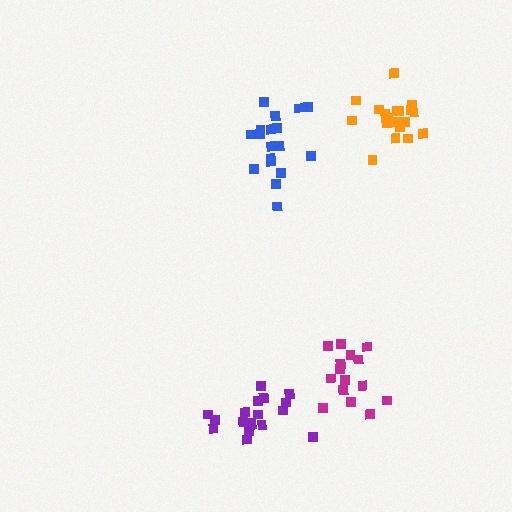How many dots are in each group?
Group 1: 16 dots, Group 2: 19 dots, Group 3: 21 dots, Group 4: 18 dots (74 total).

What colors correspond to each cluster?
The clusters are colored: magenta, purple, orange, blue.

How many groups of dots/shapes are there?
There are 4 groups.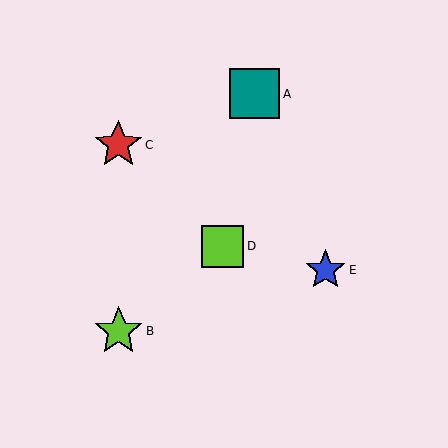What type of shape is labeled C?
Shape C is a red star.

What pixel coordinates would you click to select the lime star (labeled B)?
Click at (119, 331) to select the lime star B.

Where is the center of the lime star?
The center of the lime star is at (119, 331).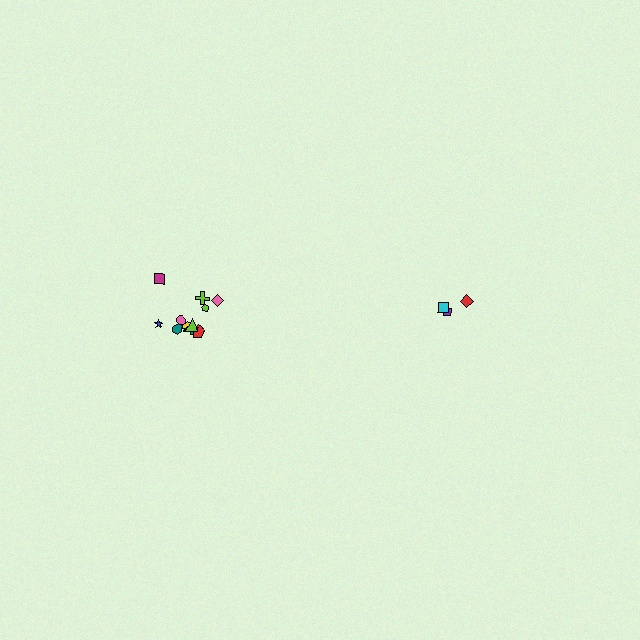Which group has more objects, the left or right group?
The left group.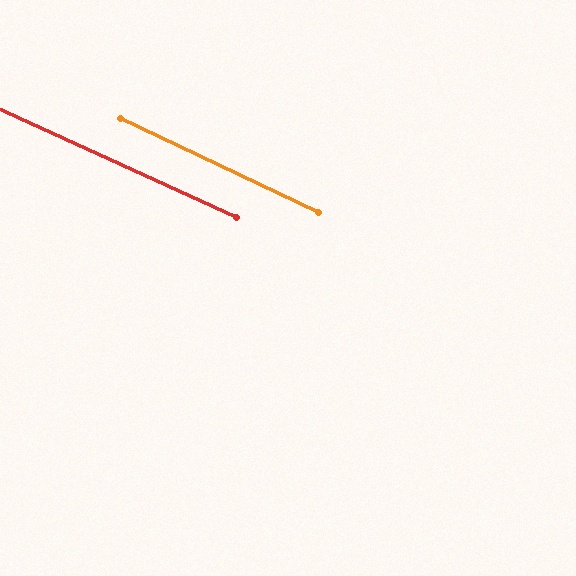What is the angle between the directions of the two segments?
Approximately 1 degree.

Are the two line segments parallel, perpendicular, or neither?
Parallel — their directions differ by only 1.0°.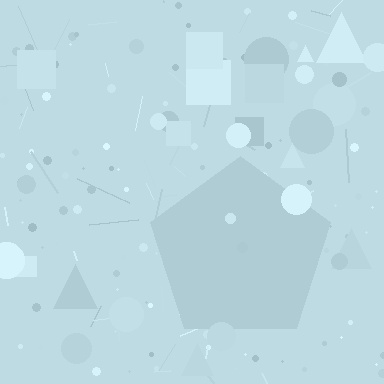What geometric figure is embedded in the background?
A pentagon is embedded in the background.